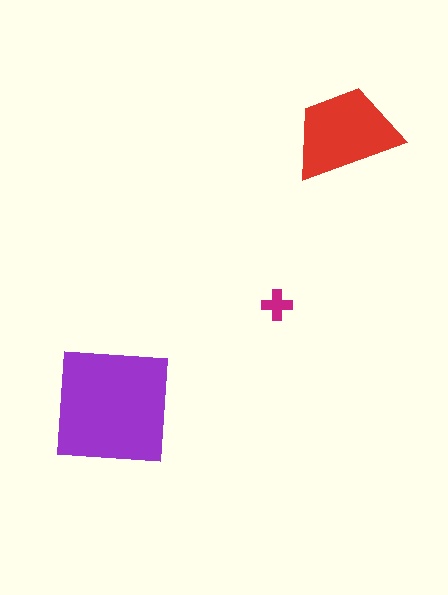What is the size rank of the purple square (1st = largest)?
1st.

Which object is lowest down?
The purple square is bottommost.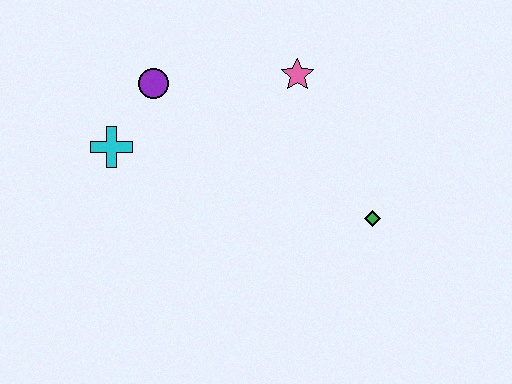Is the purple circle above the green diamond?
Yes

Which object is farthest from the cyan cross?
The green diamond is farthest from the cyan cross.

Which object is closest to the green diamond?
The pink star is closest to the green diamond.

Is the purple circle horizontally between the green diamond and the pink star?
No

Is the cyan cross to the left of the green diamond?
Yes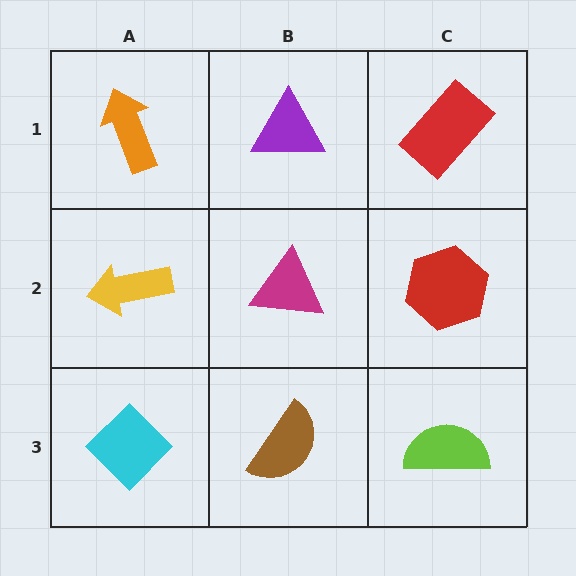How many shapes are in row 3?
3 shapes.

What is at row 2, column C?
A red hexagon.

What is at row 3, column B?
A brown semicircle.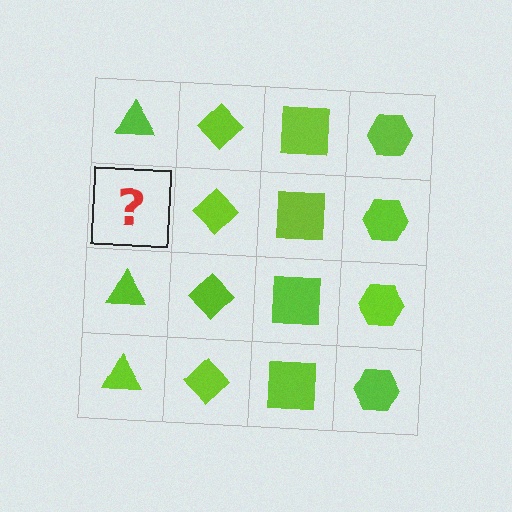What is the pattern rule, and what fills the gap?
The rule is that each column has a consistent shape. The gap should be filled with a lime triangle.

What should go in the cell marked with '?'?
The missing cell should contain a lime triangle.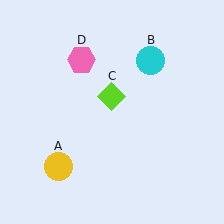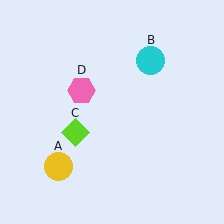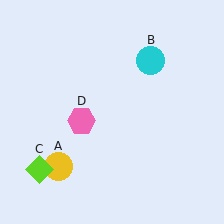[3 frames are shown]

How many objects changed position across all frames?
2 objects changed position: lime diamond (object C), pink hexagon (object D).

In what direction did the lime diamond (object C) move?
The lime diamond (object C) moved down and to the left.